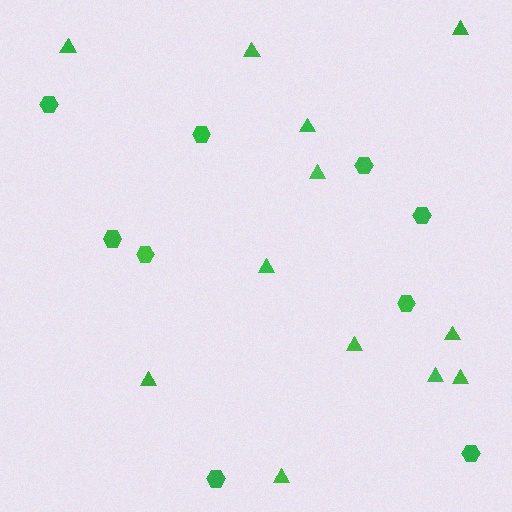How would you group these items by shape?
There are 2 groups: one group of hexagons (9) and one group of triangles (12).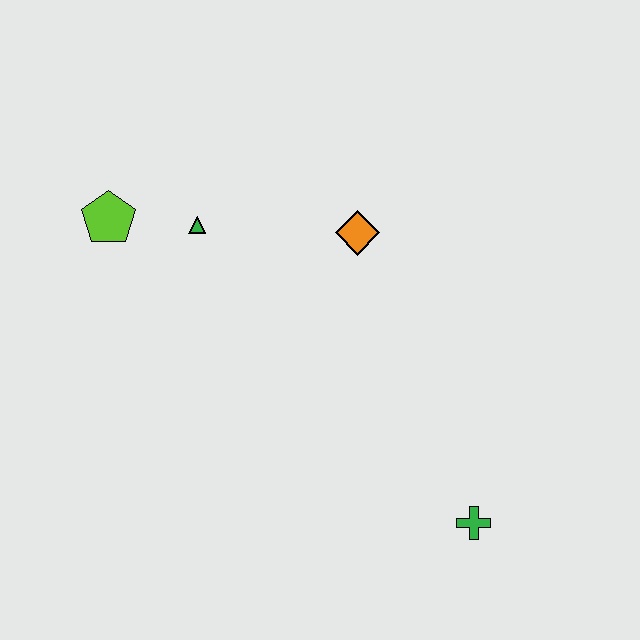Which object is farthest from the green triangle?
The green cross is farthest from the green triangle.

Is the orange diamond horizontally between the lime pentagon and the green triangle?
No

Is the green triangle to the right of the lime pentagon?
Yes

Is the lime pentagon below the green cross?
No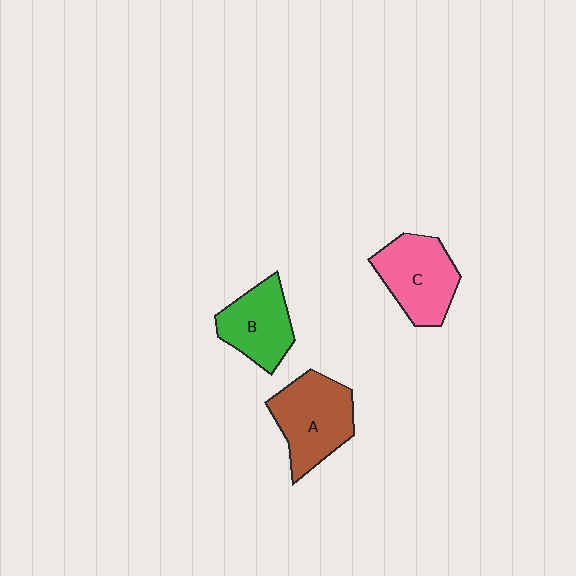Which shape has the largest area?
Shape A (brown).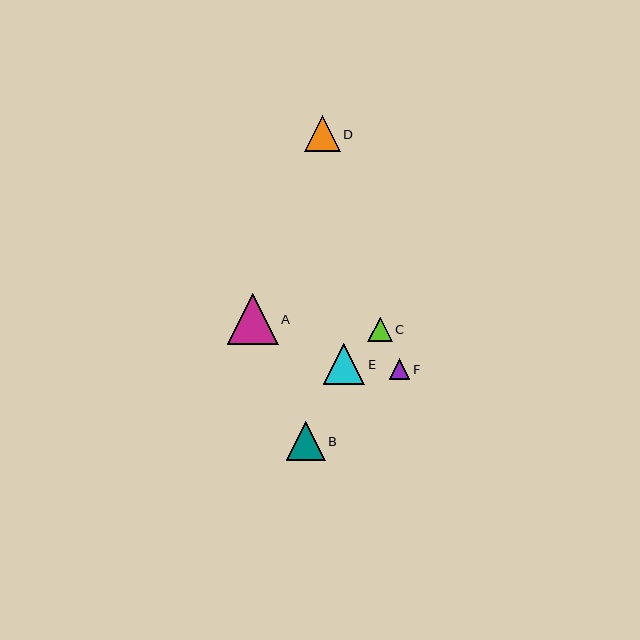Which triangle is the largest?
Triangle A is the largest with a size of approximately 51 pixels.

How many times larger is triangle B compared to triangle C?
Triangle B is approximately 1.6 times the size of triangle C.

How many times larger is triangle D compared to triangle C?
Triangle D is approximately 1.5 times the size of triangle C.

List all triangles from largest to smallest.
From largest to smallest: A, E, B, D, C, F.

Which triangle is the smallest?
Triangle F is the smallest with a size of approximately 21 pixels.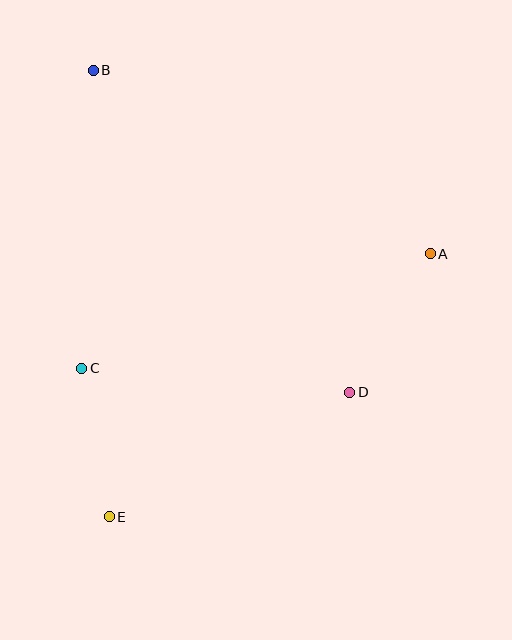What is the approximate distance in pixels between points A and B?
The distance between A and B is approximately 384 pixels.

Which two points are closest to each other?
Points C and E are closest to each other.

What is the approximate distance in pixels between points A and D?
The distance between A and D is approximately 160 pixels.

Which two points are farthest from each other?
Points B and E are farthest from each other.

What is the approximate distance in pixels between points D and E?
The distance between D and E is approximately 271 pixels.